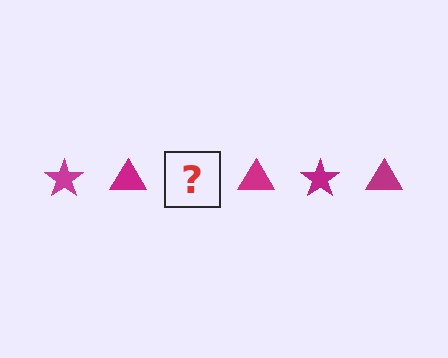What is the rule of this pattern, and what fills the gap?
The rule is that the pattern cycles through star, triangle shapes in magenta. The gap should be filled with a magenta star.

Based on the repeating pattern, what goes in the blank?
The blank should be a magenta star.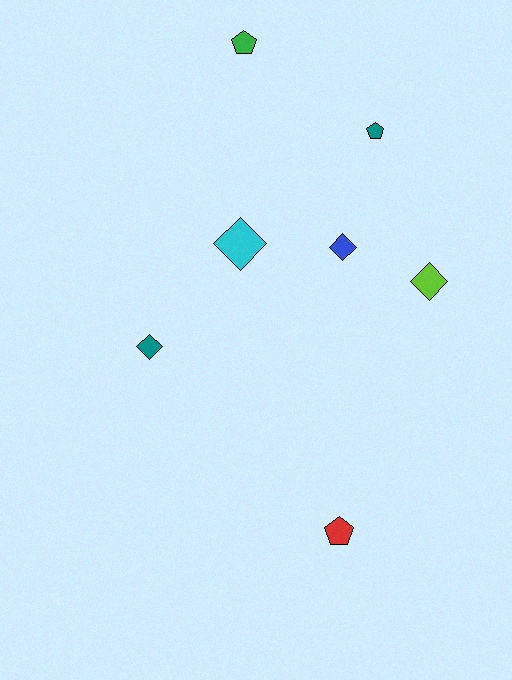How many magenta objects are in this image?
There are no magenta objects.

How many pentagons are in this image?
There are 3 pentagons.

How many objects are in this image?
There are 7 objects.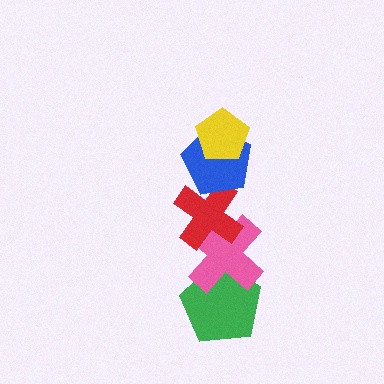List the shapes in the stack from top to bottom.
From top to bottom: the yellow pentagon, the blue pentagon, the red cross, the pink cross, the green pentagon.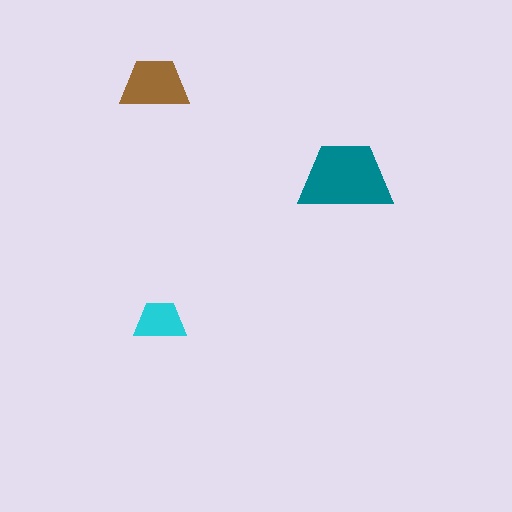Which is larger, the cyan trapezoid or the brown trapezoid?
The brown one.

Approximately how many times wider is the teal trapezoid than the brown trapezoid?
About 1.5 times wider.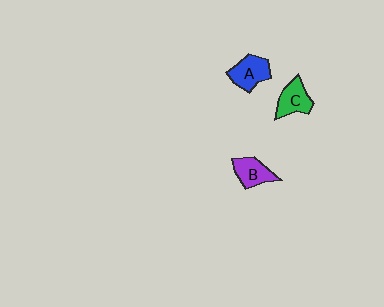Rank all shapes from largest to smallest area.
From largest to smallest: A (blue), C (green), B (purple).